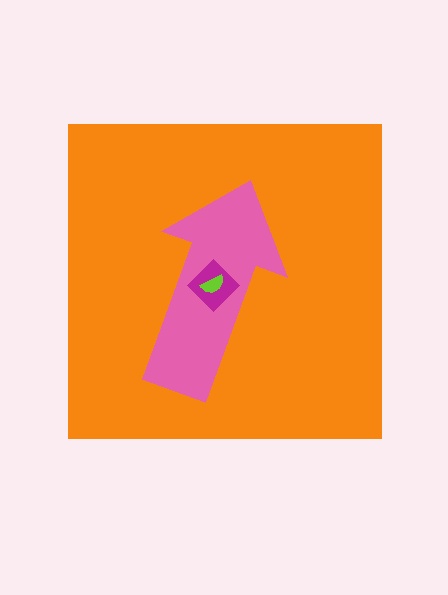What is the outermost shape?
The orange square.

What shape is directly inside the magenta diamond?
The lime semicircle.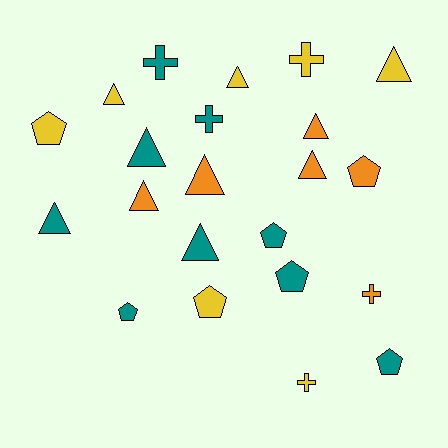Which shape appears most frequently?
Triangle, with 10 objects.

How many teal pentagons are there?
There are 4 teal pentagons.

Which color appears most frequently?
Teal, with 9 objects.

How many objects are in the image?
There are 22 objects.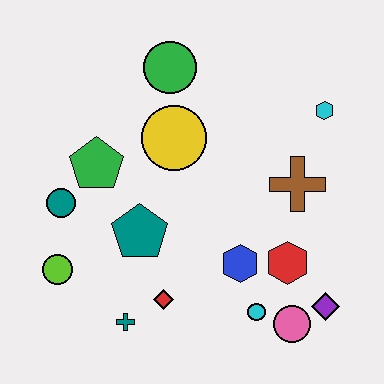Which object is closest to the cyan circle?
The pink circle is closest to the cyan circle.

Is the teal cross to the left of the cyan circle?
Yes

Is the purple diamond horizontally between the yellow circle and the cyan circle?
No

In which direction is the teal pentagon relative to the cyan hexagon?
The teal pentagon is to the left of the cyan hexagon.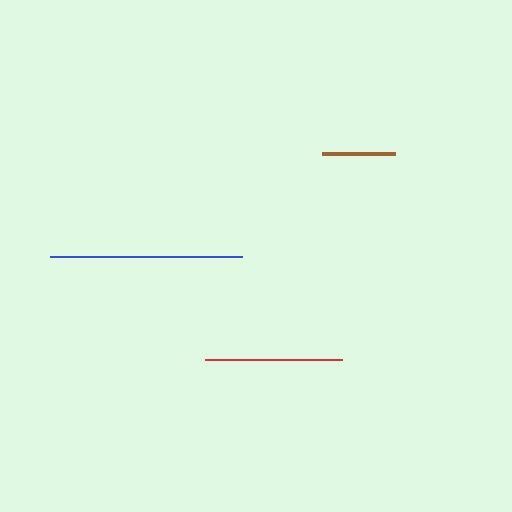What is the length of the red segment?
The red segment is approximately 137 pixels long.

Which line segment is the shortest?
The brown line is the shortest at approximately 72 pixels.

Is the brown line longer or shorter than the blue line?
The blue line is longer than the brown line.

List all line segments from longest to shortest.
From longest to shortest: blue, red, brown.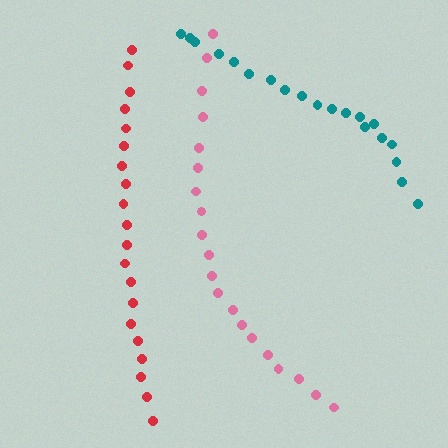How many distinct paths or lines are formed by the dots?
There are 3 distinct paths.